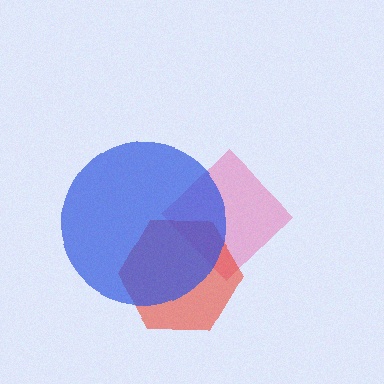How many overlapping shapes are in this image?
There are 3 overlapping shapes in the image.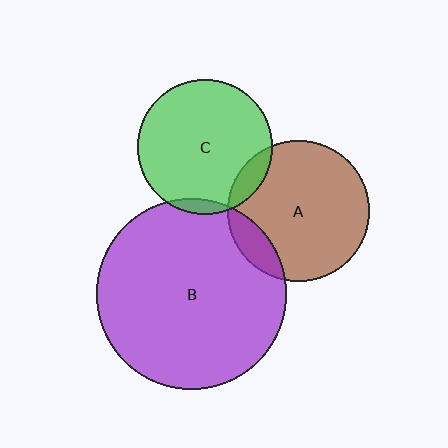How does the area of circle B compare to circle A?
Approximately 1.8 times.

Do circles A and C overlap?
Yes.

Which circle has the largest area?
Circle B (purple).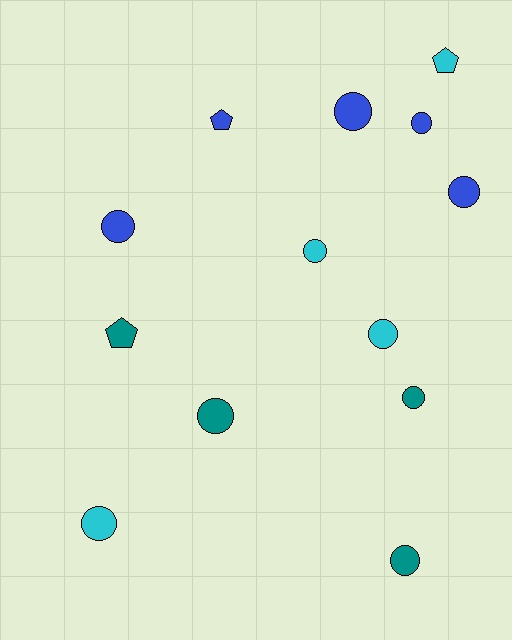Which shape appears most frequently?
Circle, with 10 objects.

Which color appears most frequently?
Blue, with 5 objects.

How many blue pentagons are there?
There is 1 blue pentagon.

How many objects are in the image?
There are 13 objects.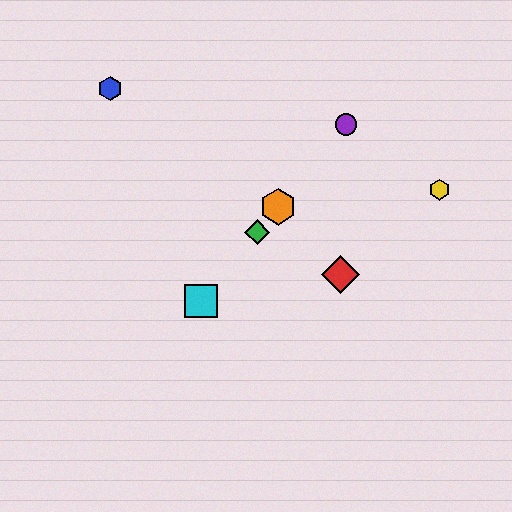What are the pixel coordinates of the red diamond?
The red diamond is at (341, 275).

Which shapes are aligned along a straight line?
The green diamond, the purple circle, the orange hexagon, the cyan square are aligned along a straight line.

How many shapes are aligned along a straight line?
4 shapes (the green diamond, the purple circle, the orange hexagon, the cyan square) are aligned along a straight line.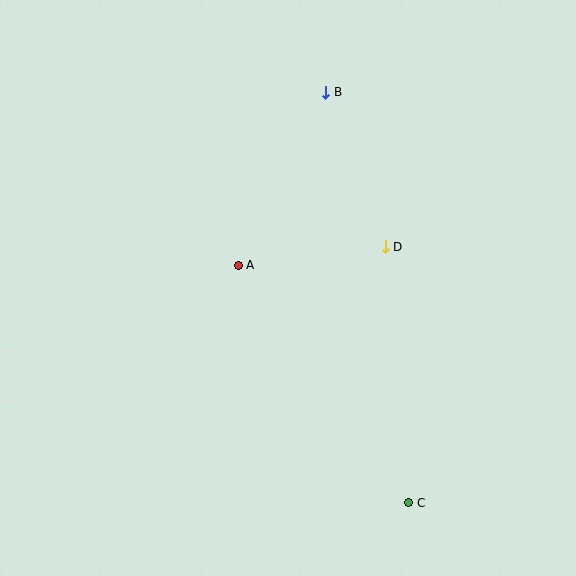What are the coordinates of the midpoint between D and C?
The midpoint between D and C is at (397, 375).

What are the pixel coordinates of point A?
Point A is at (238, 265).